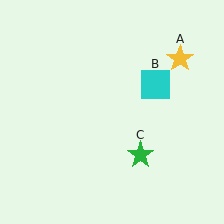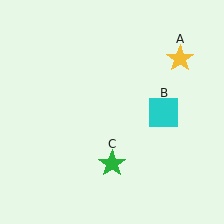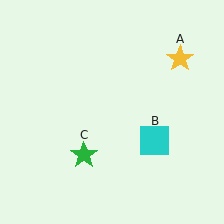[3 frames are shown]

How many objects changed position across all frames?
2 objects changed position: cyan square (object B), green star (object C).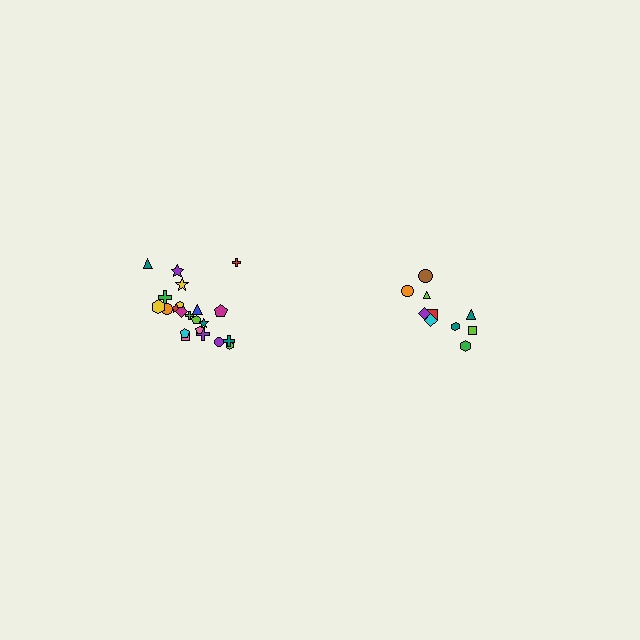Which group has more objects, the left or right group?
The left group.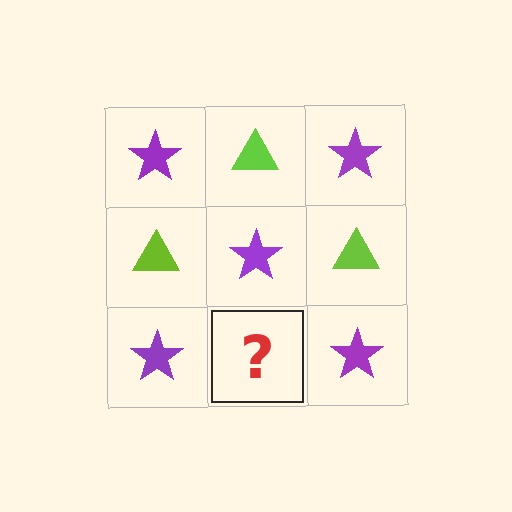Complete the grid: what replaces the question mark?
The question mark should be replaced with a lime triangle.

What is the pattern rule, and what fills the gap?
The rule is that it alternates purple star and lime triangle in a checkerboard pattern. The gap should be filled with a lime triangle.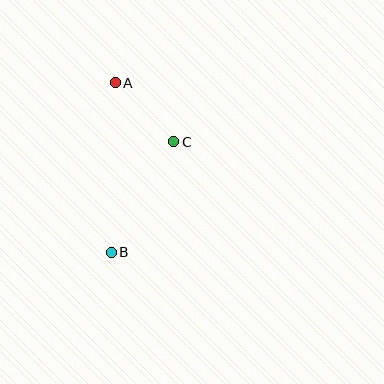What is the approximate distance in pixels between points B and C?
The distance between B and C is approximately 127 pixels.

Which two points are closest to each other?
Points A and C are closest to each other.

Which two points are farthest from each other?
Points A and B are farthest from each other.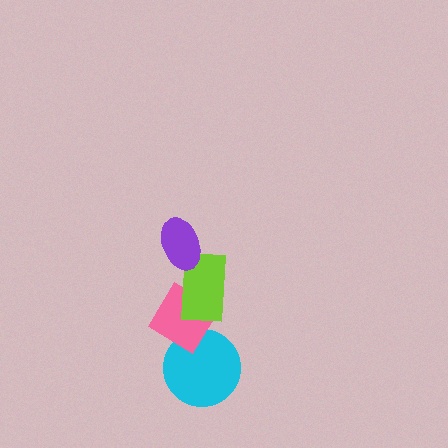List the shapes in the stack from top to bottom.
From top to bottom: the purple ellipse, the lime rectangle, the pink diamond, the cyan circle.